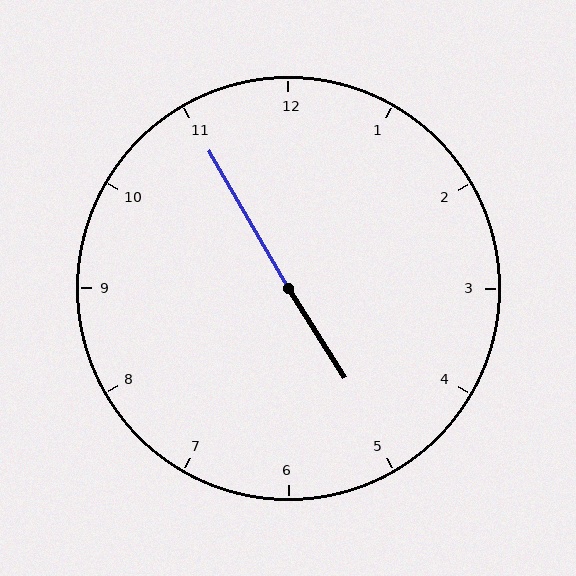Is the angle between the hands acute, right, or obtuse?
It is obtuse.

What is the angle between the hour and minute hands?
Approximately 178 degrees.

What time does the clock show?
4:55.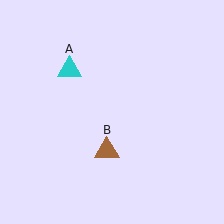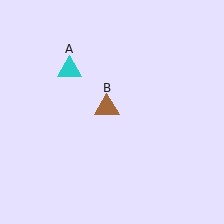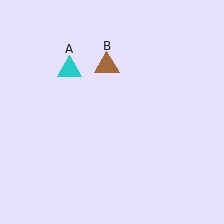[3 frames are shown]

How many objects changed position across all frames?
1 object changed position: brown triangle (object B).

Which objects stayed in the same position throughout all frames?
Cyan triangle (object A) remained stationary.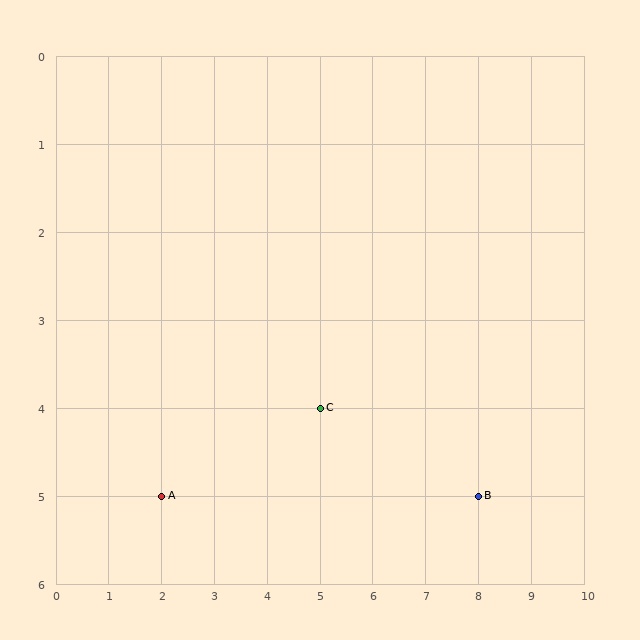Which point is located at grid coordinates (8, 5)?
Point B is at (8, 5).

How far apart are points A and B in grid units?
Points A and B are 6 columns apart.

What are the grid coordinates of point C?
Point C is at grid coordinates (5, 4).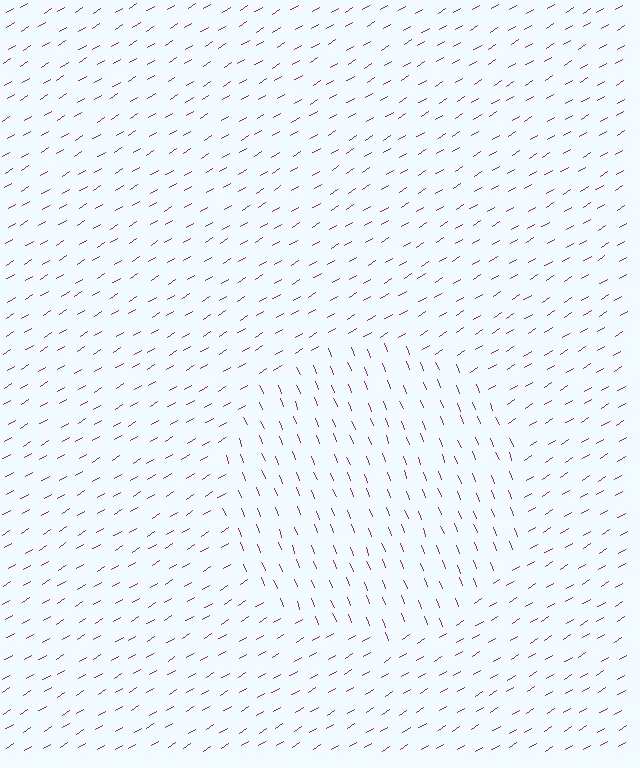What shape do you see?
I see a circle.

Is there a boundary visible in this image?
Yes, there is a texture boundary formed by a change in line orientation.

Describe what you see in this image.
The image is filled with small purple line segments. A circle region in the image has lines oriented differently from the surrounding lines, creating a visible texture boundary.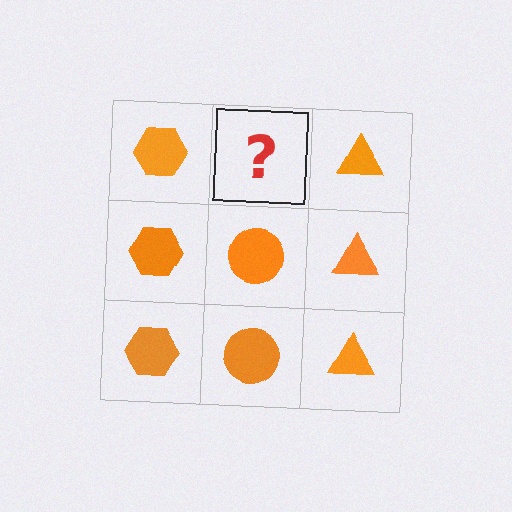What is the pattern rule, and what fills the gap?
The rule is that each column has a consistent shape. The gap should be filled with an orange circle.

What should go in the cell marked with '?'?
The missing cell should contain an orange circle.